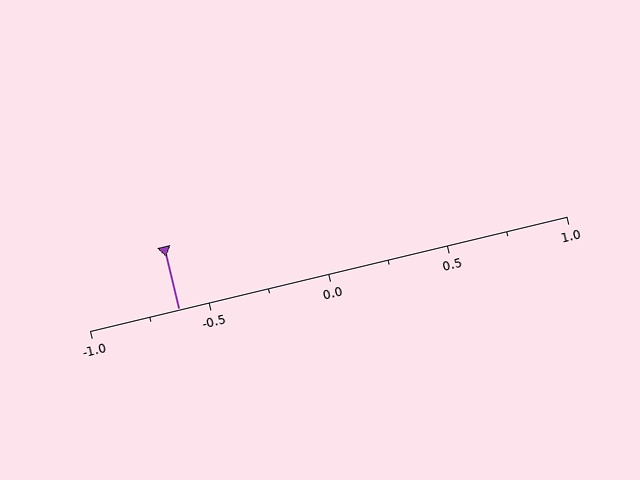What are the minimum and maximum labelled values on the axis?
The axis runs from -1.0 to 1.0.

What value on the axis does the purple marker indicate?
The marker indicates approximately -0.62.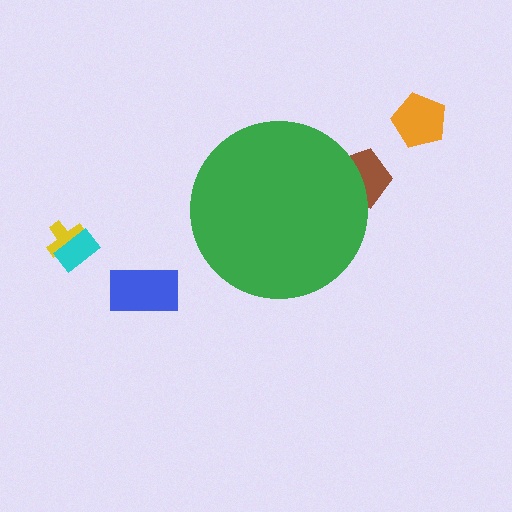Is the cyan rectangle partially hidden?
No, the cyan rectangle is fully visible.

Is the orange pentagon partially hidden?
No, the orange pentagon is fully visible.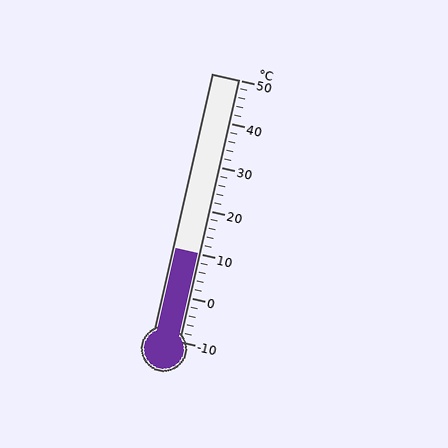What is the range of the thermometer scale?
The thermometer scale ranges from -10°C to 50°C.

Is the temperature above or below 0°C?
The temperature is above 0°C.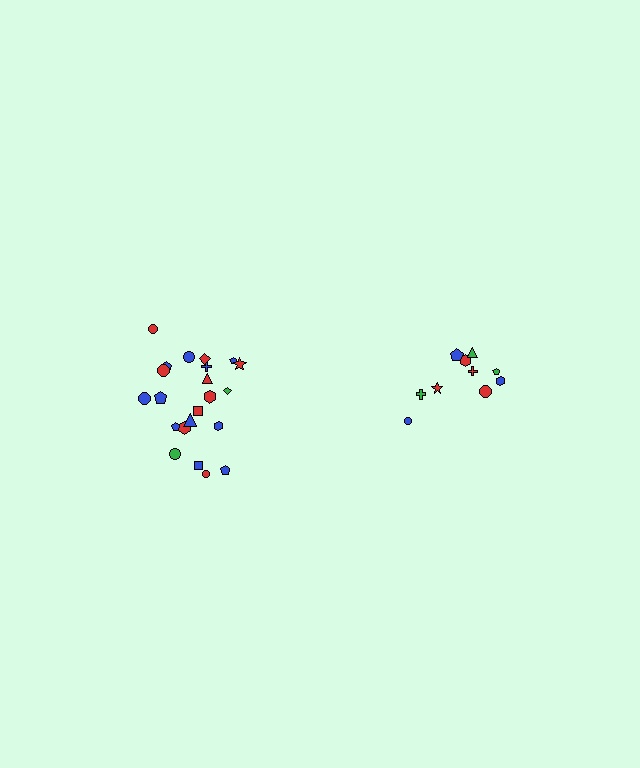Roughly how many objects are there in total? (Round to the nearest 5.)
Roughly 30 objects in total.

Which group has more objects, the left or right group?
The left group.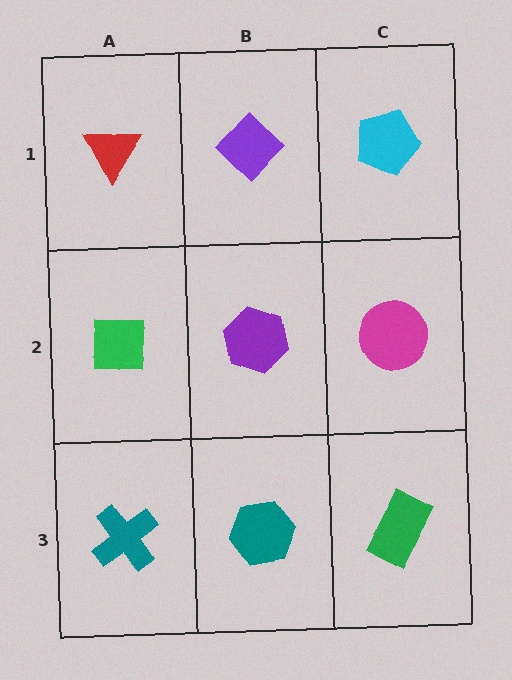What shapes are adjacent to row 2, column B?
A purple diamond (row 1, column B), a teal hexagon (row 3, column B), a green square (row 2, column A), a magenta circle (row 2, column C).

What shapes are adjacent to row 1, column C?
A magenta circle (row 2, column C), a purple diamond (row 1, column B).